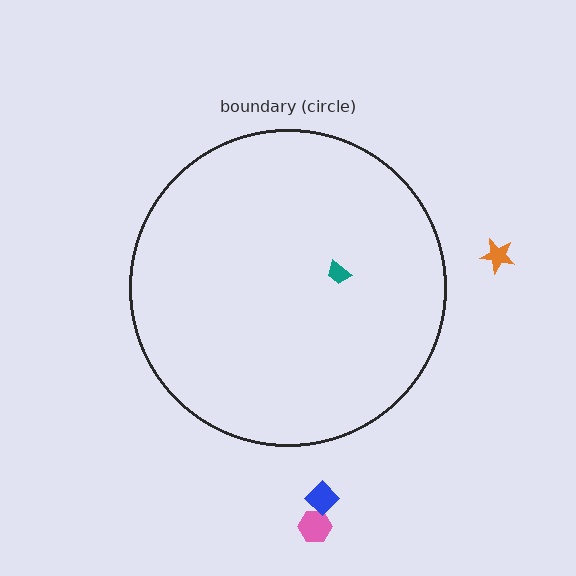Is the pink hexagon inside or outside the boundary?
Outside.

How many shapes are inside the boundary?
1 inside, 3 outside.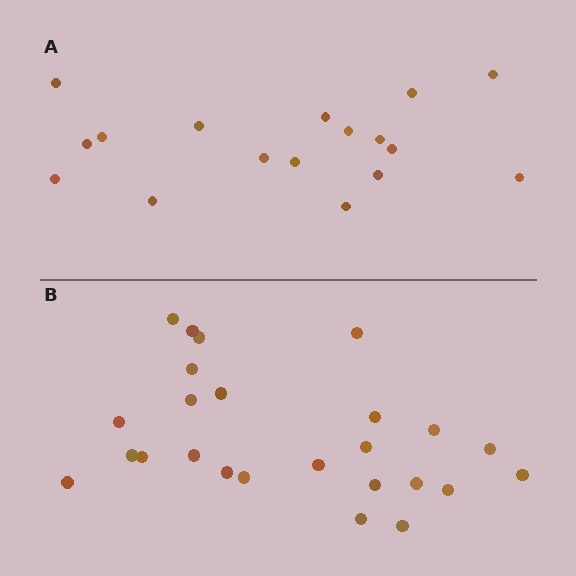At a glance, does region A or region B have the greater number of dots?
Region B (the bottom region) has more dots.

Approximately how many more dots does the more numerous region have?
Region B has roughly 8 or so more dots than region A.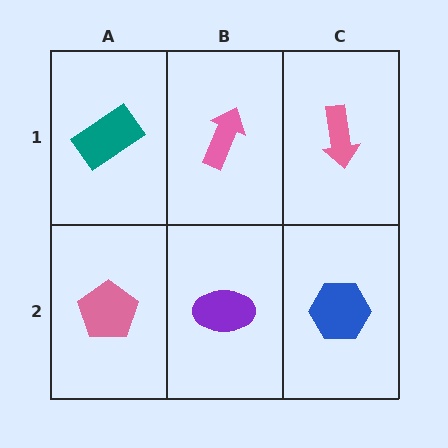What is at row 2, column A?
A pink pentagon.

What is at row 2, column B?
A purple ellipse.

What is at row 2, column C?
A blue hexagon.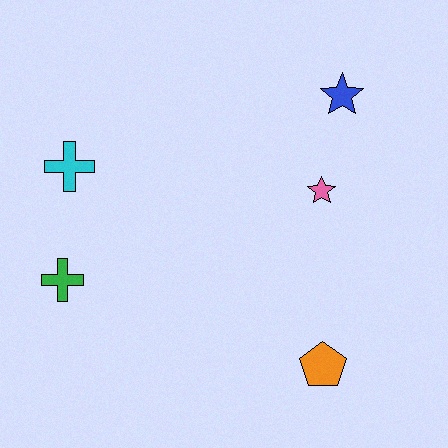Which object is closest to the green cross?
The cyan cross is closest to the green cross.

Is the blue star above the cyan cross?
Yes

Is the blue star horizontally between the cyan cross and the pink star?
No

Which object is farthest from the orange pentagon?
The cyan cross is farthest from the orange pentagon.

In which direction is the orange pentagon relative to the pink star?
The orange pentagon is below the pink star.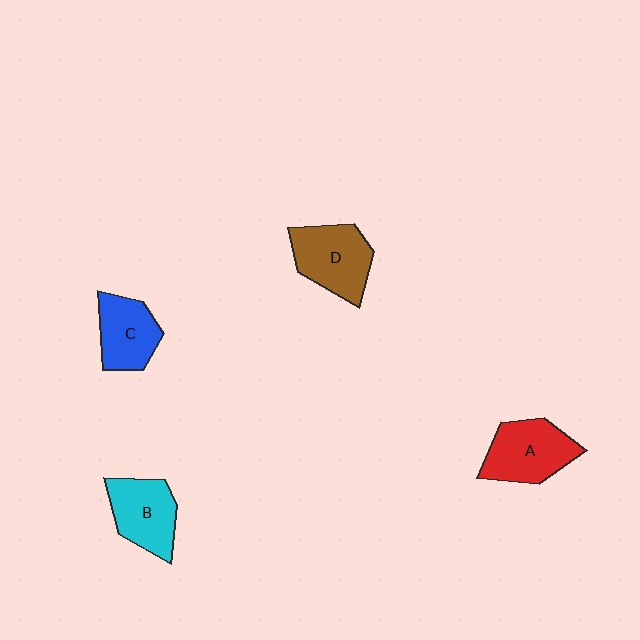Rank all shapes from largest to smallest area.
From largest to smallest: D (brown), A (red), B (cyan), C (blue).